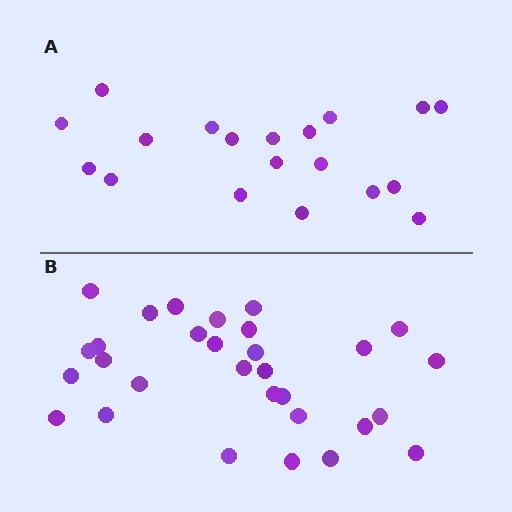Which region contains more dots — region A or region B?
Region B (the bottom region) has more dots.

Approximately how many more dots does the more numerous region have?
Region B has roughly 12 or so more dots than region A.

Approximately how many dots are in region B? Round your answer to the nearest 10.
About 30 dots.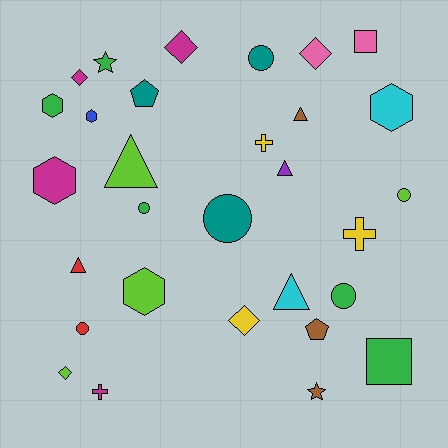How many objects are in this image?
There are 30 objects.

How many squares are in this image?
There are 2 squares.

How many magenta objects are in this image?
There are 4 magenta objects.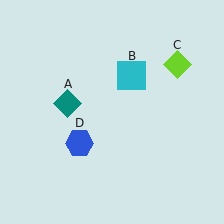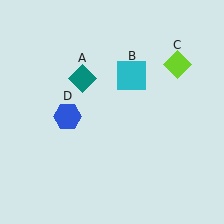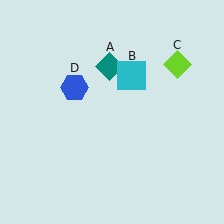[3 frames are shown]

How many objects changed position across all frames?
2 objects changed position: teal diamond (object A), blue hexagon (object D).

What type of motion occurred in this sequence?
The teal diamond (object A), blue hexagon (object D) rotated clockwise around the center of the scene.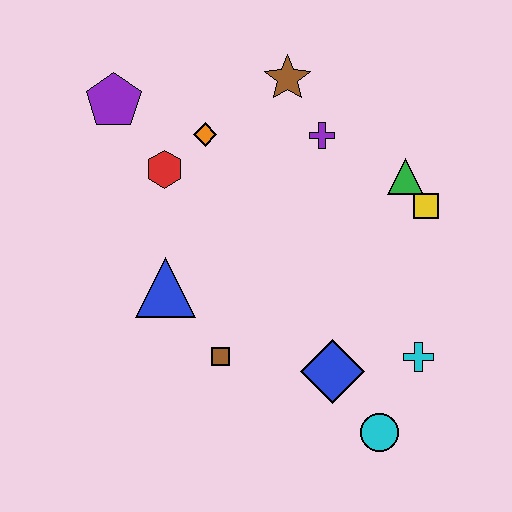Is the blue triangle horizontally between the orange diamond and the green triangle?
No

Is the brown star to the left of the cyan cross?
Yes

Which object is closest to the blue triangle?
The brown square is closest to the blue triangle.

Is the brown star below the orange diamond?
No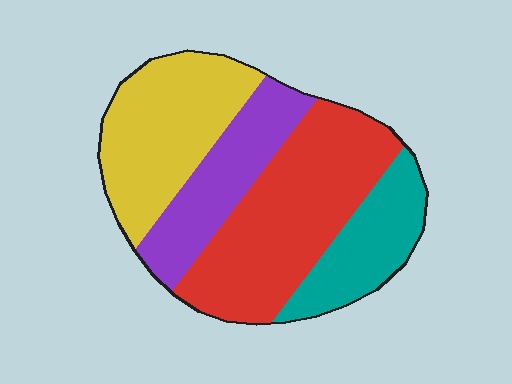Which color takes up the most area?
Red, at roughly 35%.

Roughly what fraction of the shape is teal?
Teal covers 17% of the shape.